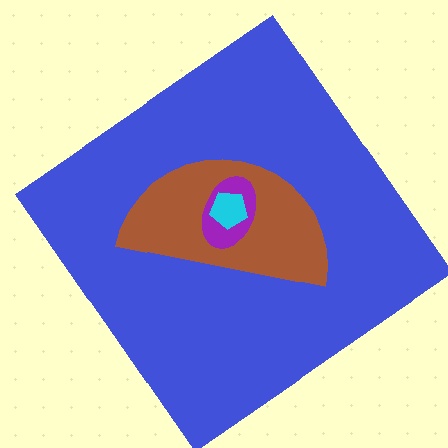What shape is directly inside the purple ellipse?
The cyan pentagon.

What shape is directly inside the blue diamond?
The brown semicircle.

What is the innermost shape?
The cyan pentagon.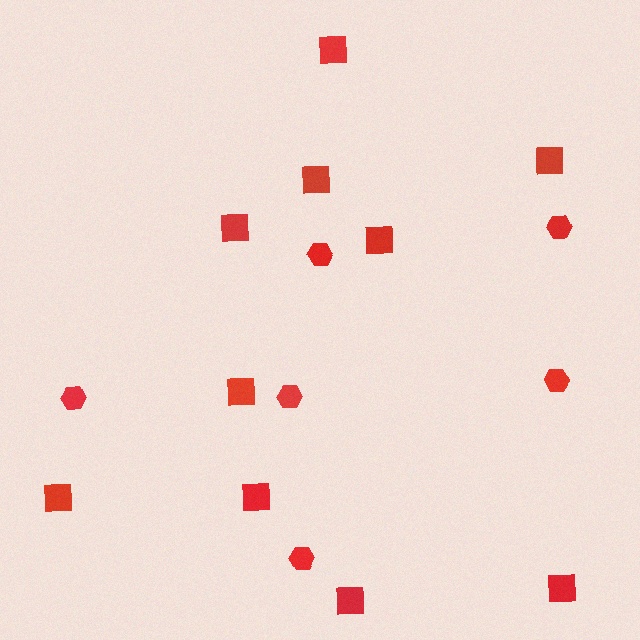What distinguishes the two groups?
There are 2 groups: one group of squares (10) and one group of hexagons (6).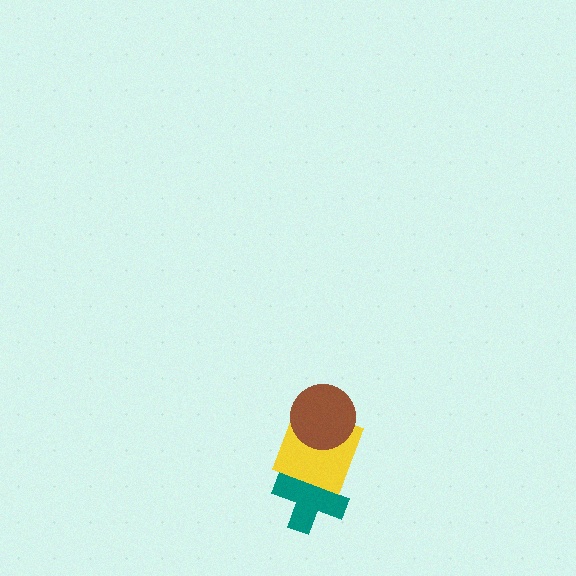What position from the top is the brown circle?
The brown circle is 1st from the top.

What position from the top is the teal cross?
The teal cross is 3rd from the top.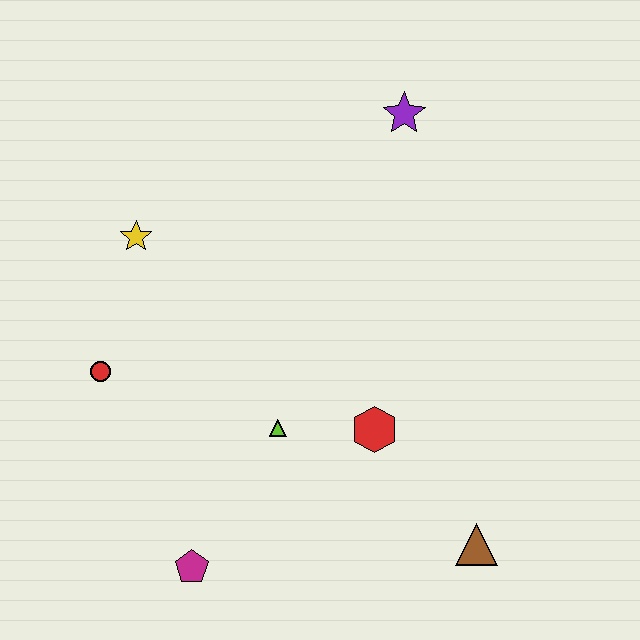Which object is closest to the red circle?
The yellow star is closest to the red circle.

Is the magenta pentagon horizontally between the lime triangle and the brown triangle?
No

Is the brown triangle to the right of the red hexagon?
Yes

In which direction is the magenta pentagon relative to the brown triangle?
The magenta pentagon is to the left of the brown triangle.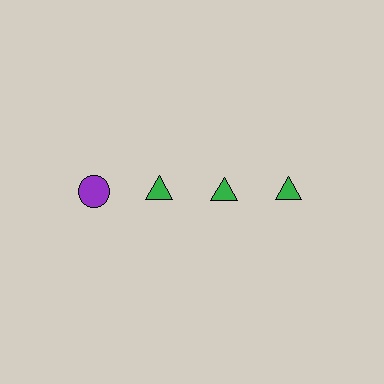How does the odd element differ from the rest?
It differs in both color (purple instead of green) and shape (circle instead of triangle).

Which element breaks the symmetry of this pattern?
The purple circle in the top row, leftmost column breaks the symmetry. All other shapes are green triangles.